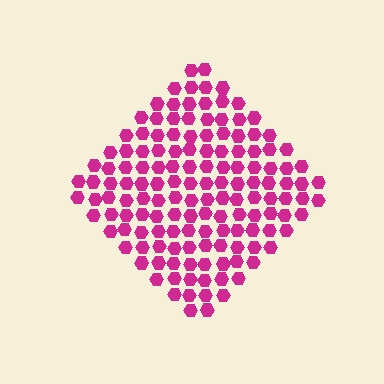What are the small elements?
The small elements are hexagons.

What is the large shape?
The large shape is a diamond.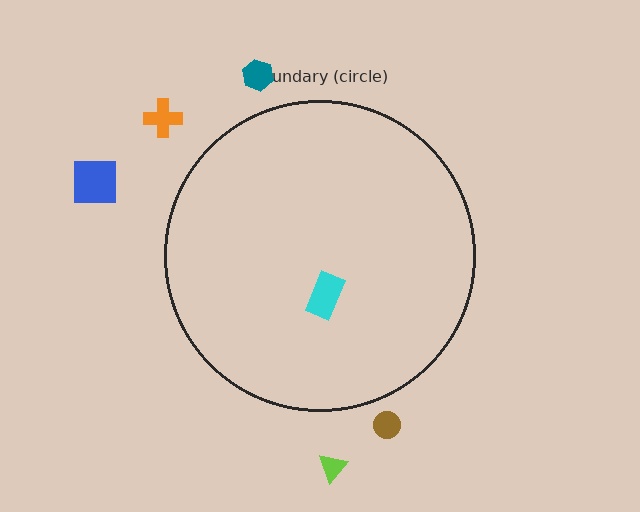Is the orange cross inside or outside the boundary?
Outside.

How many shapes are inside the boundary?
1 inside, 5 outside.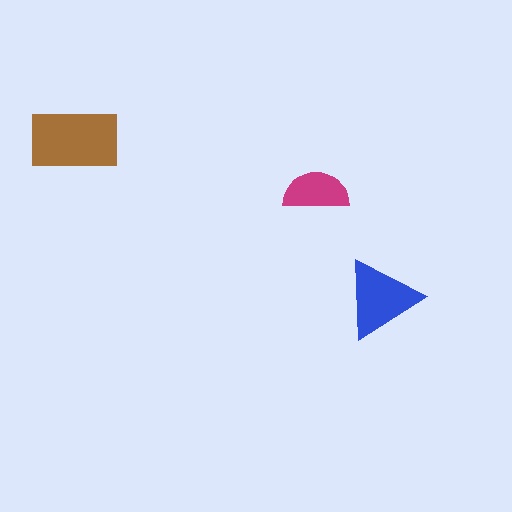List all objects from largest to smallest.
The brown rectangle, the blue triangle, the magenta semicircle.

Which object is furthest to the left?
The brown rectangle is leftmost.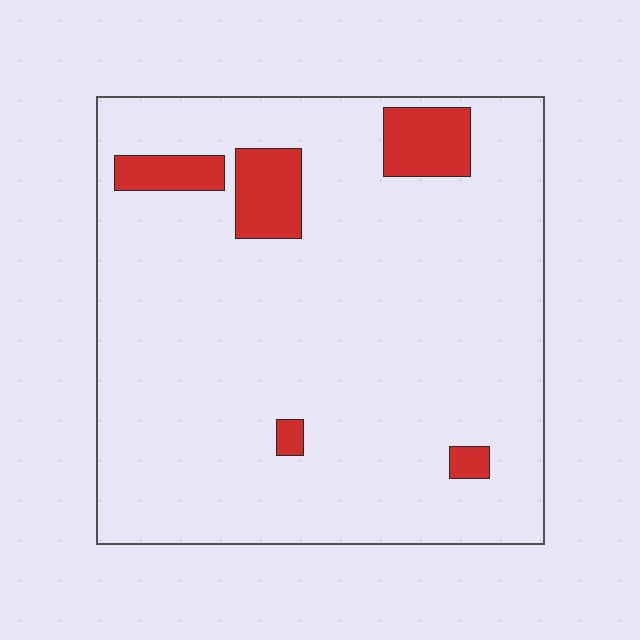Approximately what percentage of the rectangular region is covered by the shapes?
Approximately 10%.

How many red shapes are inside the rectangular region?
5.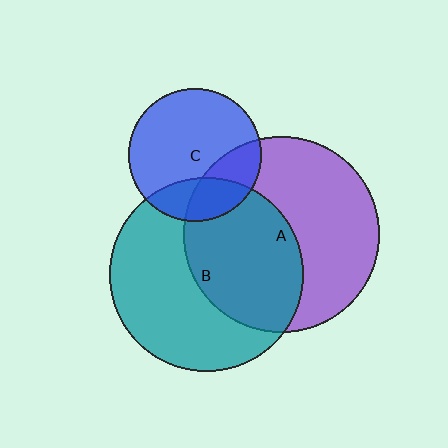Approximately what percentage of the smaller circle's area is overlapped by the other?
Approximately 25%.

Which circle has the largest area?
Circle A (purple).